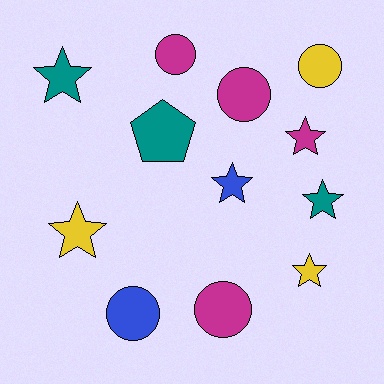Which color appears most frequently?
Magenta, with 4 objects.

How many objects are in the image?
There are 12 objects.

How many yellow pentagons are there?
There are no yellow pentagons.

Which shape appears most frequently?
Star, with 6 objects.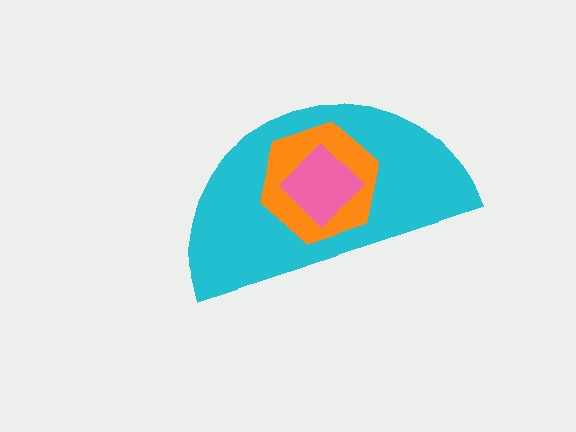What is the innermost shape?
The pink diamond.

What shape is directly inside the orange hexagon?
The pink diamond.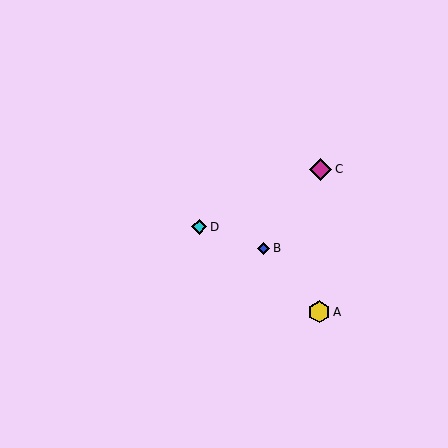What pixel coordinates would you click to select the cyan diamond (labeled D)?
Click at (199, 227) to select the cyan diamond D.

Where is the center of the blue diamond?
The center of the blue diamond is at (264, 248).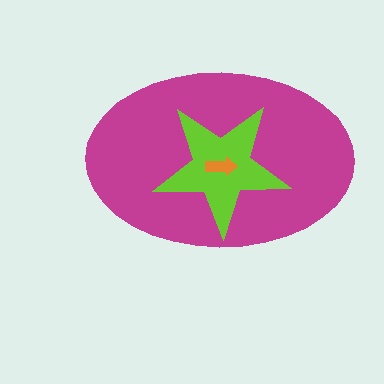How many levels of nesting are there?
3.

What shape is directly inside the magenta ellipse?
The lime star.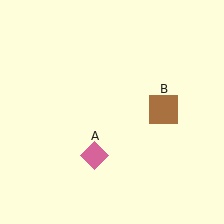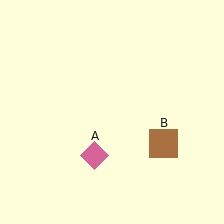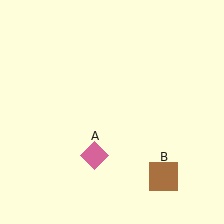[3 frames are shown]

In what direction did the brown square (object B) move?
The brown square (object B) moved down.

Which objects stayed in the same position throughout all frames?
Pink diamond (object A) remained stationary.